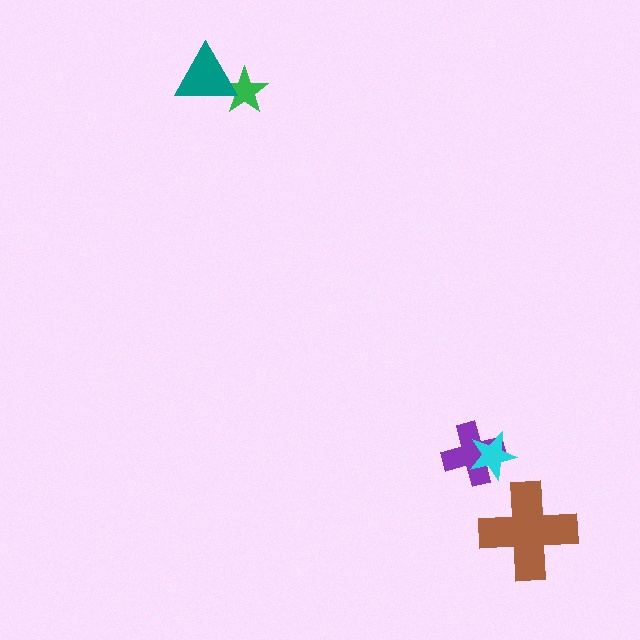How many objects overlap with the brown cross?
0 objects overlap with the brown cross.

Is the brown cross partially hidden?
No, no other shape covers it.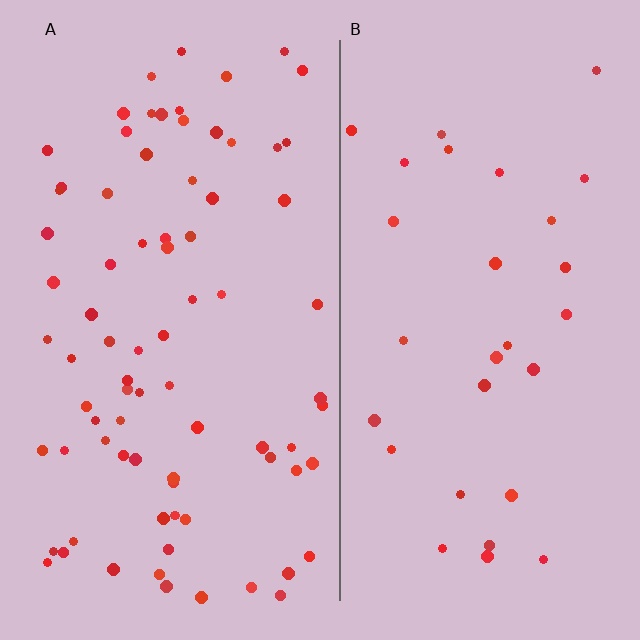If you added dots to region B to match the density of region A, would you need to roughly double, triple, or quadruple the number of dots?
Approximately triple.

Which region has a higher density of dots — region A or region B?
A (the left).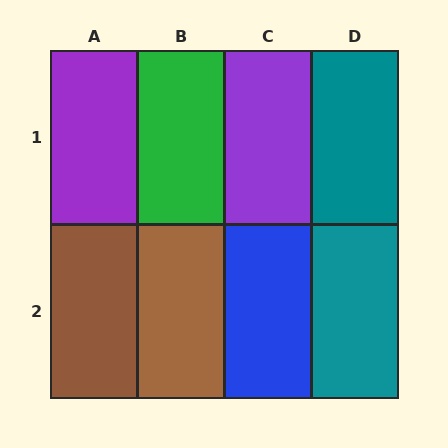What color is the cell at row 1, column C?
Purple.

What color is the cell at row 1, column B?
Green.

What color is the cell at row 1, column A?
Purple.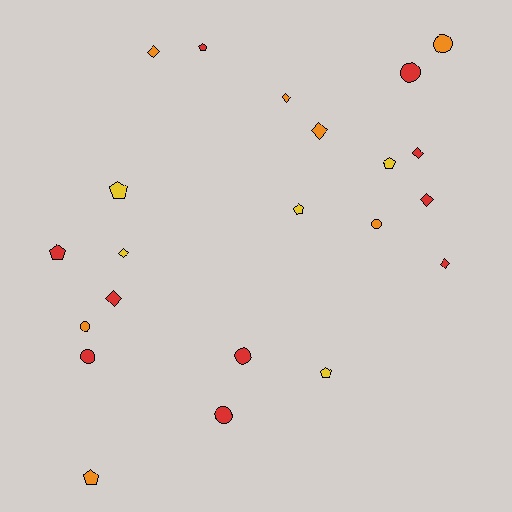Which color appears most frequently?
Red, with 10 objects.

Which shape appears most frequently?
Diamond, with 8 objects.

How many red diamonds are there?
There are 4 red diamonds.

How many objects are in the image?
There are 22 objects.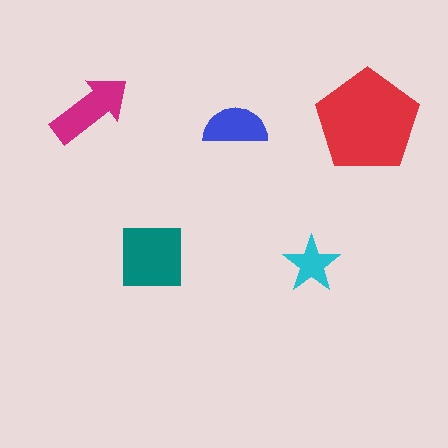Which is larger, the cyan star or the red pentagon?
The red pentagon.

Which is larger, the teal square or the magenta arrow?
The teal square.